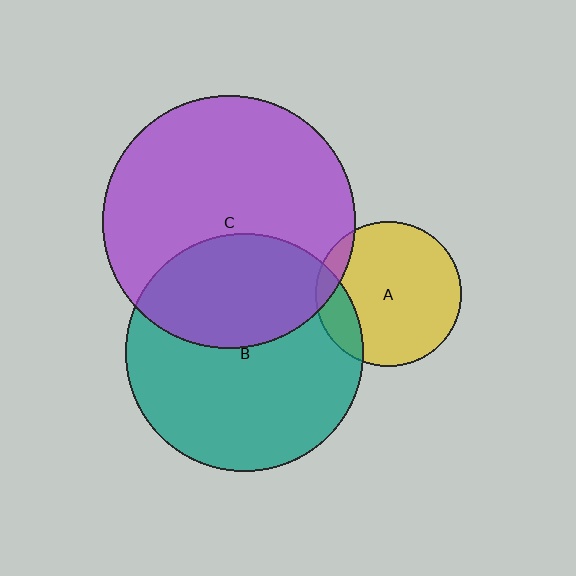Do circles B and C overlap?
Yes.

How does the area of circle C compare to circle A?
Approximately 3.0 times.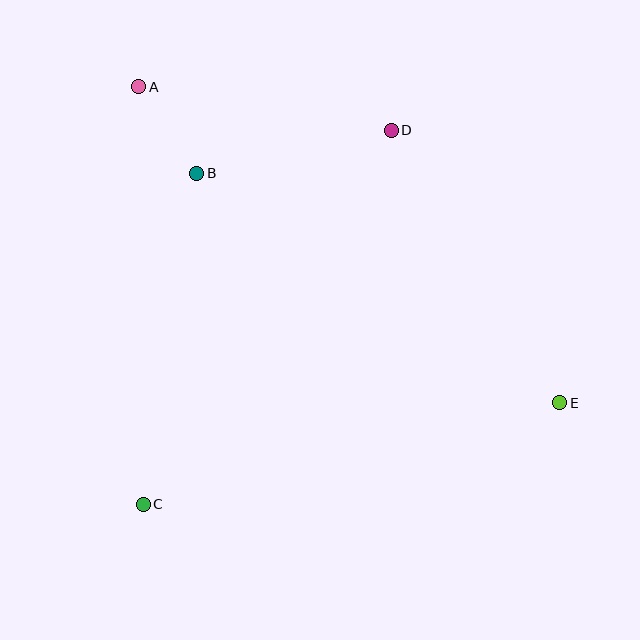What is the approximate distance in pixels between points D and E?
The distance between D and E is approximately 320 pixels.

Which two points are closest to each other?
Points A and B are closest to each other.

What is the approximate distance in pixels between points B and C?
The distance between B and C is approximately 335 pixels.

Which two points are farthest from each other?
Points A and E are farthest from each other.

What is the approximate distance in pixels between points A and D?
The distance between A and D is approximately 256 pixels.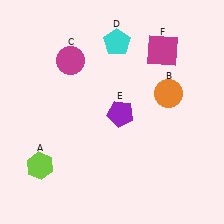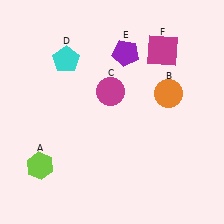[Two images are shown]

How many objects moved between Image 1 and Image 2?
3 objects moved between the two images.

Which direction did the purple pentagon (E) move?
The purple pentagon (E) moved up.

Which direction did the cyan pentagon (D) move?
The cyan pentagon (D) moved left.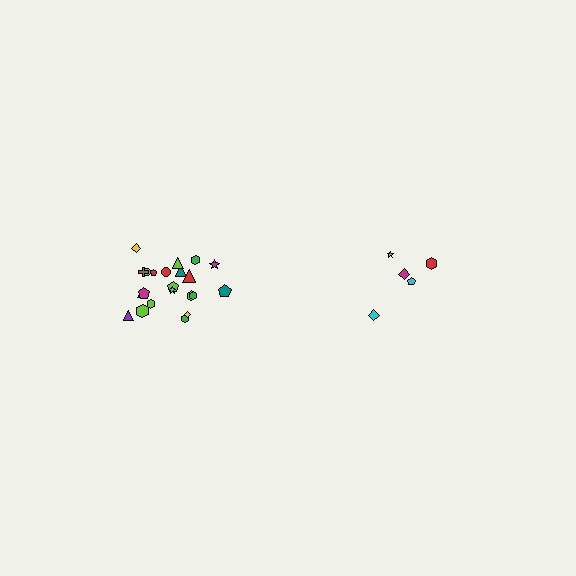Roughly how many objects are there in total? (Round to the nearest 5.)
Roughly 25 objects in total.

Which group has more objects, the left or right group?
The left group.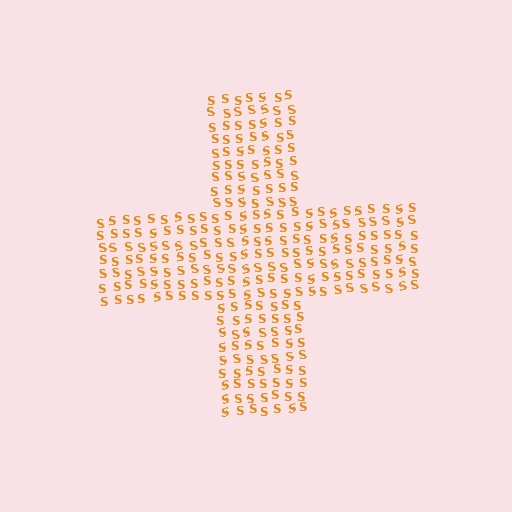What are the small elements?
The small elements are letter S's.